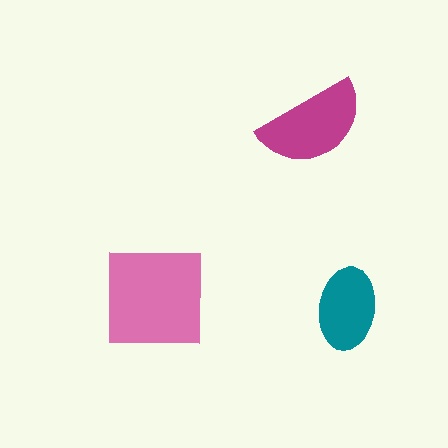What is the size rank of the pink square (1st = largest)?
1st.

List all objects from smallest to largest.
The teal ellipse, the magenta semicircle, the pink square.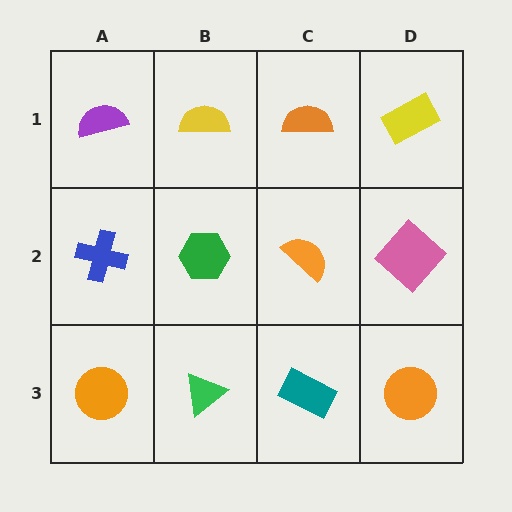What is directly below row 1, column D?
A pink diamond.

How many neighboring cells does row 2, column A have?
3.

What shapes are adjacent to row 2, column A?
A purple semicircle (row 1, column A), an orange circle (row 3, column A), a green hexagon (row 2, column B).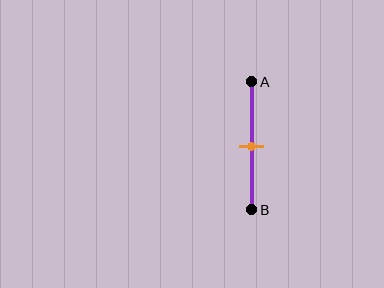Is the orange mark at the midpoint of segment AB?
Yes, the mark is approximately at the midpoint.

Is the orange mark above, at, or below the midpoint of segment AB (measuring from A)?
The orange mark is approximately at the midpoint of segment AB.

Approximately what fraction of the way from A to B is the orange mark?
The orange mark is approximately 50% of the way from A to B.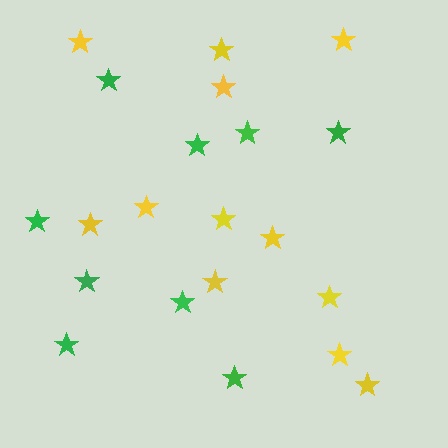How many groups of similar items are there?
There are 2 groups: one group of green stars (9) and one group of yellow stars (12).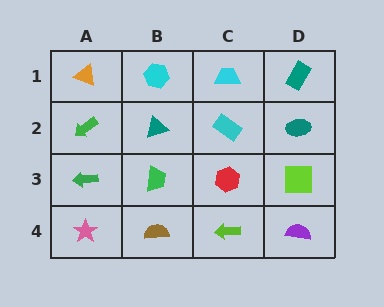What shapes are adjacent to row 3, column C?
A cyan rectangle (row 2, column C), a lime arrow (row 4, column C), a green trapezoid (row 3, column B), a lime square (row 3, column D).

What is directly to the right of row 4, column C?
A purple semicircle.